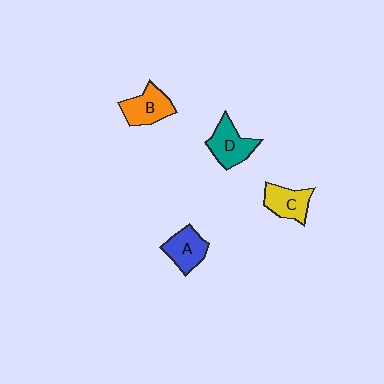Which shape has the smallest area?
Shape C (yellow).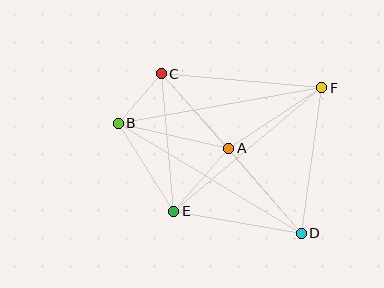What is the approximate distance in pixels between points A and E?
The distance between A and E is approximately 84 pixels.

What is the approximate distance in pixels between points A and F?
The distance between A and F is approximately 110 pixels.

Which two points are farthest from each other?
Points B and D are farthest from each other.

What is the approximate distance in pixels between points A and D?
The distance between A and D is approximately 112 pixels.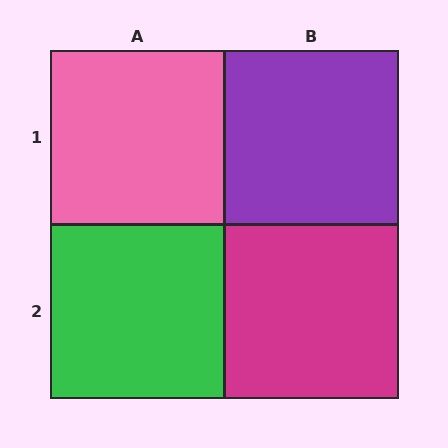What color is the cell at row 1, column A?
Pink.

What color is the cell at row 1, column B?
Purple.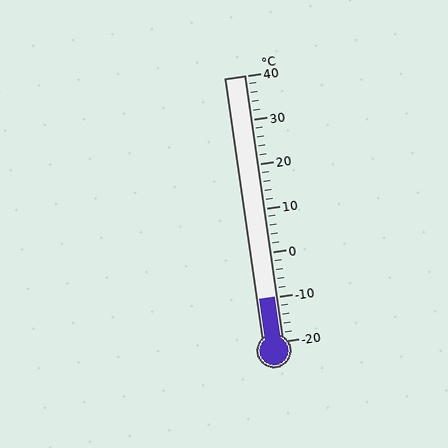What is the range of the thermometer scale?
The thermometer scale ranges from -20°C to 40°C.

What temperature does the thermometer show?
The thermometer shows approximately -10°C.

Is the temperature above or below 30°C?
The temperature is below 30°C.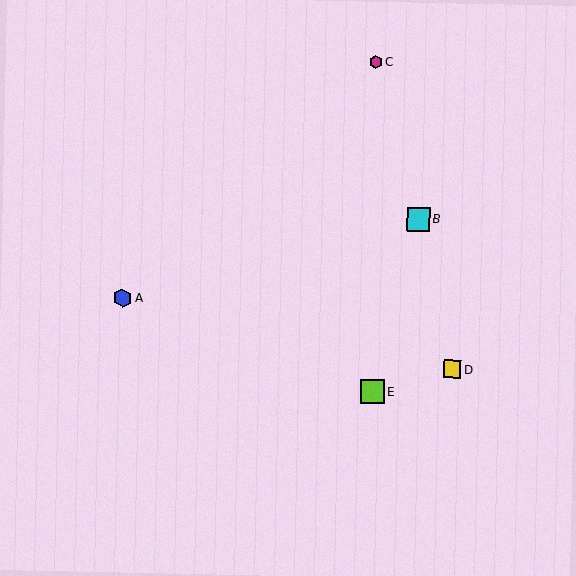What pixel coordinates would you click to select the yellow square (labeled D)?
Click at (452, 369) to select the yellow square D.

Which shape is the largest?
The lime square (labeled E) is the largest.